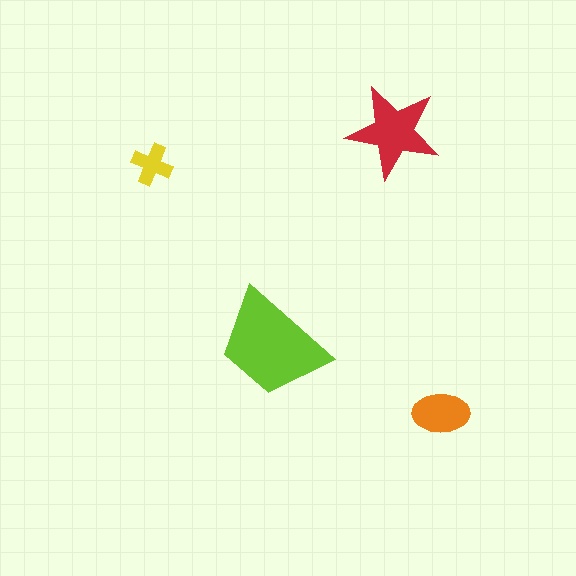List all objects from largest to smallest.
The lime trapezoid, the red star, the orange ellipse, the yellow cross.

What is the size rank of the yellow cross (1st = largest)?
4th.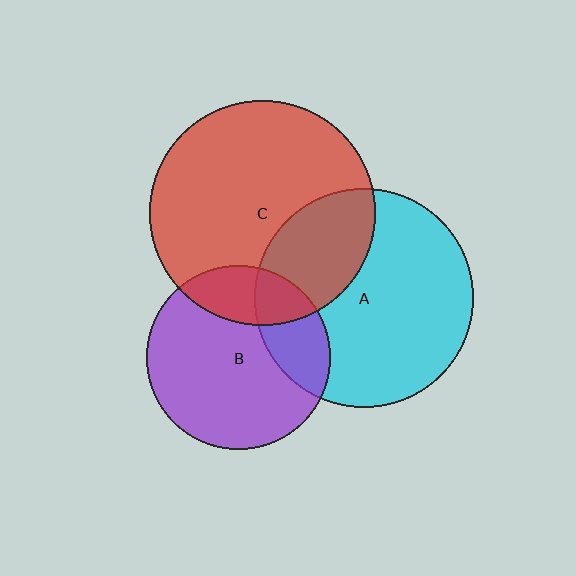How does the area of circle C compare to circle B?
Approximately 1.5 times.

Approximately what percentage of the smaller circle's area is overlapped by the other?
Approximately 30%.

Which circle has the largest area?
Circle C (red).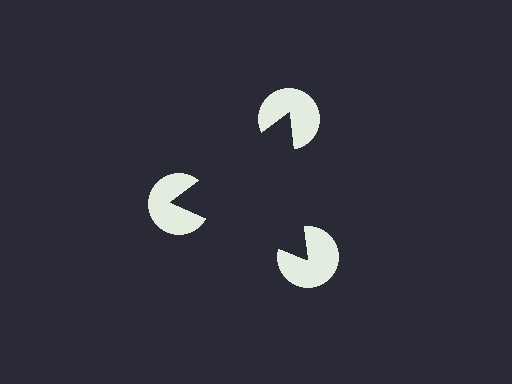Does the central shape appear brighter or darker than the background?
It typically appears slightly darker than the background, even though no actual brightness change is drawn.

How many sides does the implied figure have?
3 sides.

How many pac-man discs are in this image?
There are 3 — one at each vertex of the illusory triangle.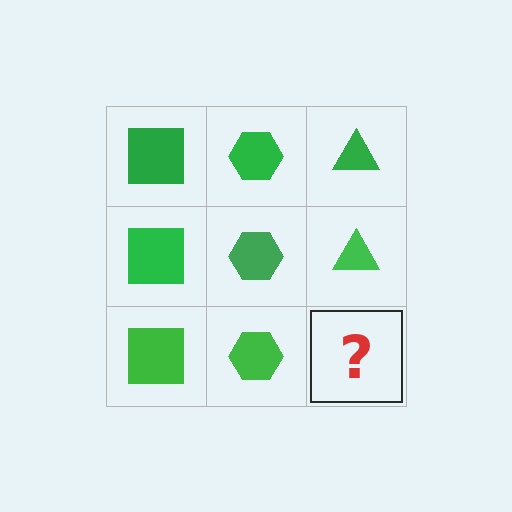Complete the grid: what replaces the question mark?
The question mark should be replaced with a green triangle.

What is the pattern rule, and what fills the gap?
The rule is that each column has a consistent shape. The gap should be filled with a green triangle.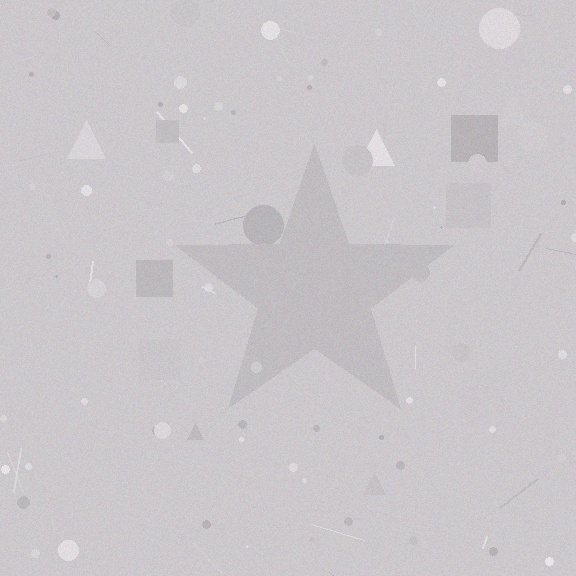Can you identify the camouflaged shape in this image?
The camouflaged shape is a star.